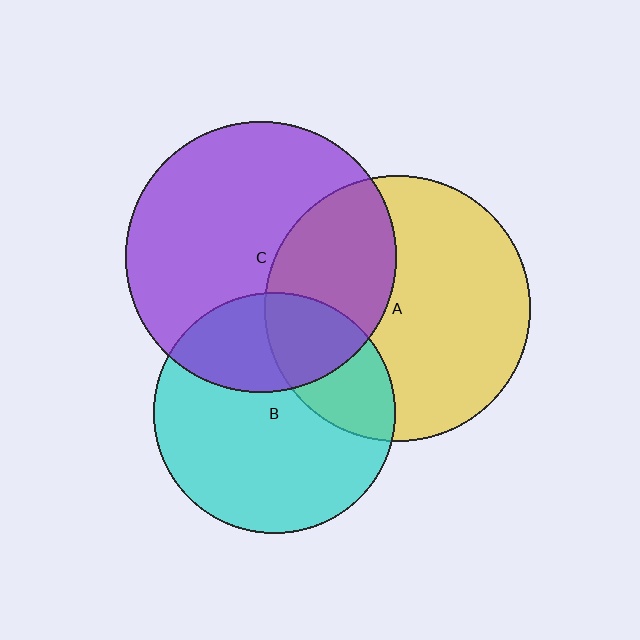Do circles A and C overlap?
Yes.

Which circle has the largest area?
Circle C (purple).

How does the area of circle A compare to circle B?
Approximately 1.2 times.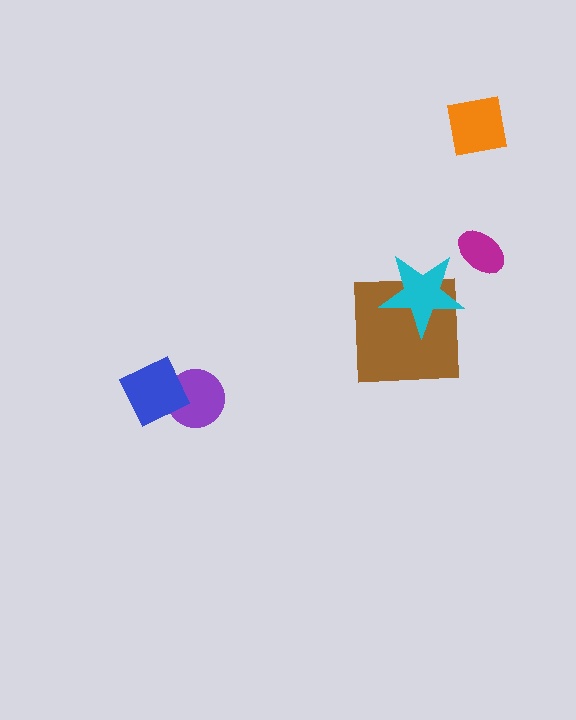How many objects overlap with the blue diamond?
1 object overlaps with the blue diamond.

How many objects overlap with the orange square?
0 objects overlap with the orange square.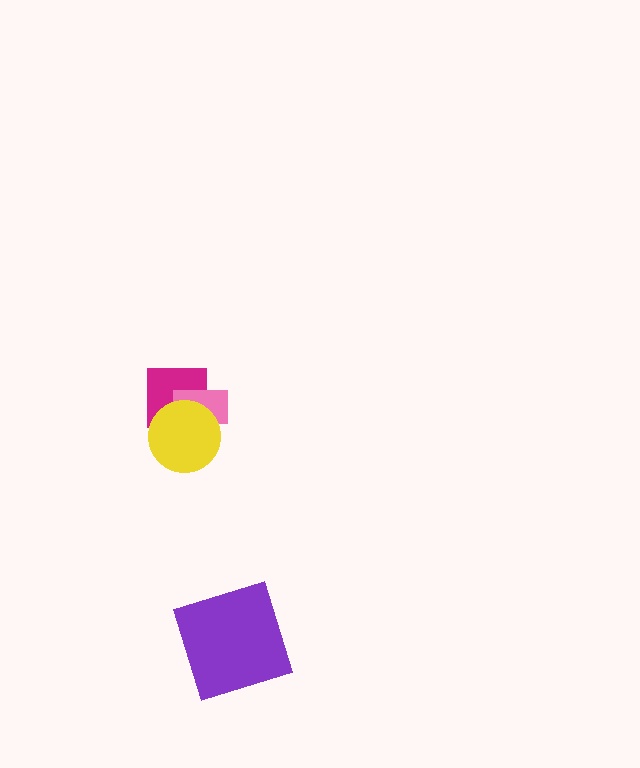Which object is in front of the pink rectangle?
The yellow circle is in front of the pink rectangle.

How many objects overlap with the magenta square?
2 objects overlap with the magenta square.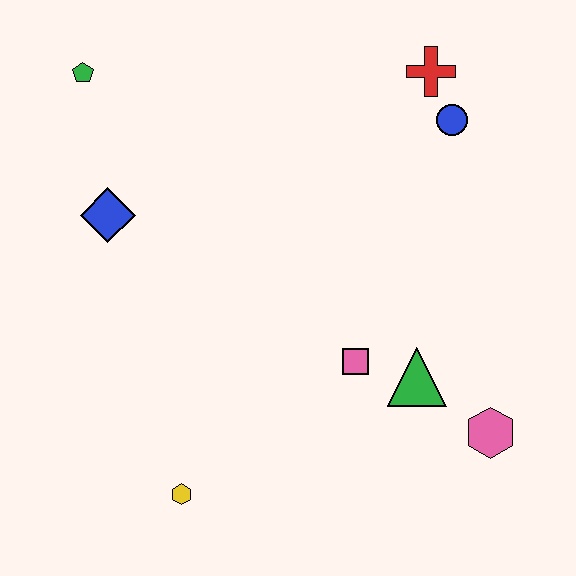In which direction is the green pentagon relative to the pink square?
The green pentagon is above the pink square.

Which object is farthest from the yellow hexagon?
The red cross is farthest from the yellow hexagon.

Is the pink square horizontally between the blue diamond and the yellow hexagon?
No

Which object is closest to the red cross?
The blue circle is closest to the red cross.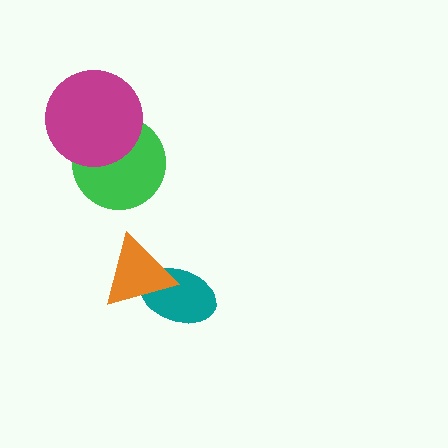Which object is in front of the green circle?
The magenta circle is in front of the green circle.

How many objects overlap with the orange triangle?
1 object overlaps with the orange triangle.